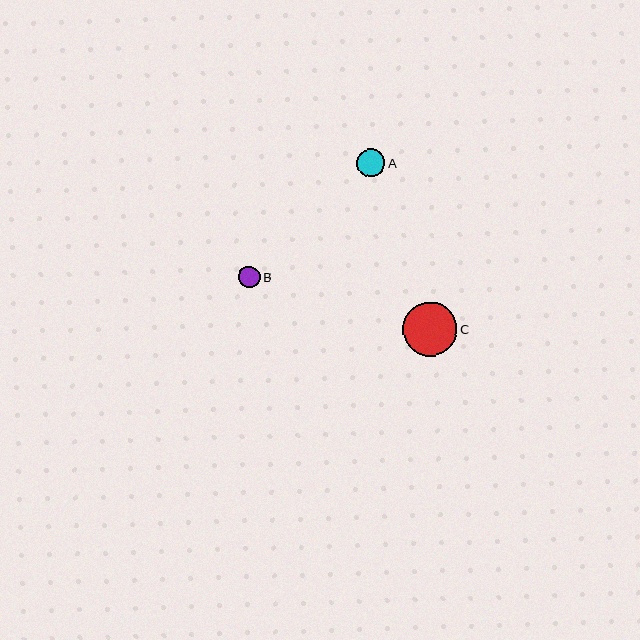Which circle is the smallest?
Circle B is the smallest with a size of approximately 22 pixels.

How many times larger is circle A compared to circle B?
Circle A is approximately 1.3 times the size of circle B.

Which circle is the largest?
Circle C is the largest with a size of approximately 54 pixels.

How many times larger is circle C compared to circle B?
Circle C is approximately 2.5 times the size of circle B.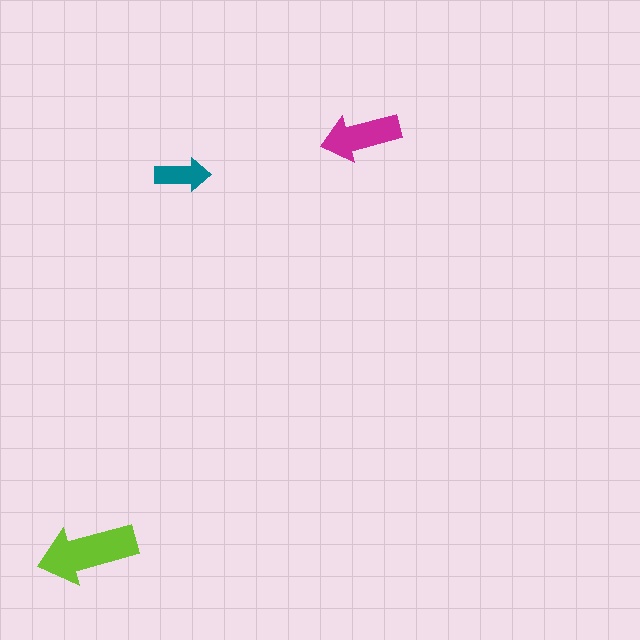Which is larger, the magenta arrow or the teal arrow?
The magenta one.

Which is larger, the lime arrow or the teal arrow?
The lime one.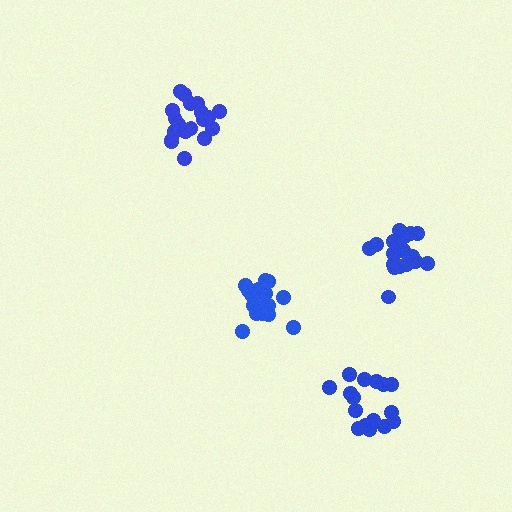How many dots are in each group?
Group 1: 21 dots, Group 2: 18 dots, Group 3: 18 dots, Group 4: 16 dots (73 total).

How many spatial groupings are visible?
There are 4 spatial groupings.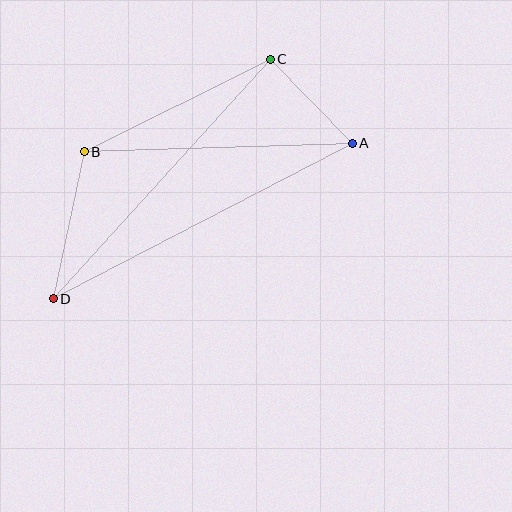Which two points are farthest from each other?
Points A and D are farthest from each other.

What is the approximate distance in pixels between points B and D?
The distance between B and D is approximately 150 pixels.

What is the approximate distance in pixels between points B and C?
The distance between B and C is approximately 208 pixels.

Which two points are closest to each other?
Points A and C are closest to each other.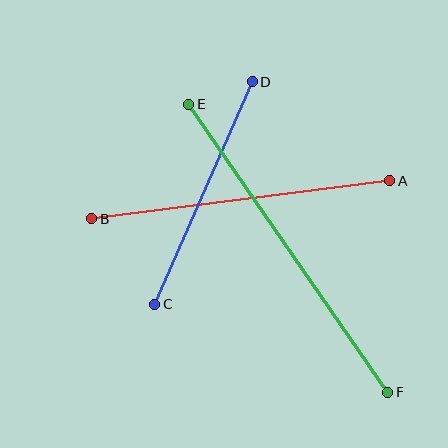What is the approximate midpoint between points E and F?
The midpoint is at approximately (288, 248) pixels.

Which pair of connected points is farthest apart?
Points E and F are farthest apart.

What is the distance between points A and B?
The distance is approximately 300 pixels.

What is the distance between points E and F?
The distance is approximately 350 pixels.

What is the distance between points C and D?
The distance is approximately 243 pixels.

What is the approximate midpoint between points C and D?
The midpoint is at approximately (203, 193) pixels.